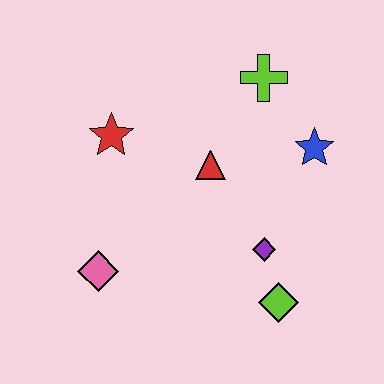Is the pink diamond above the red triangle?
No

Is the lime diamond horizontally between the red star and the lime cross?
No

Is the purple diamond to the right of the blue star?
No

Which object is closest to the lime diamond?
The purple diamond is closest to the lime diamond.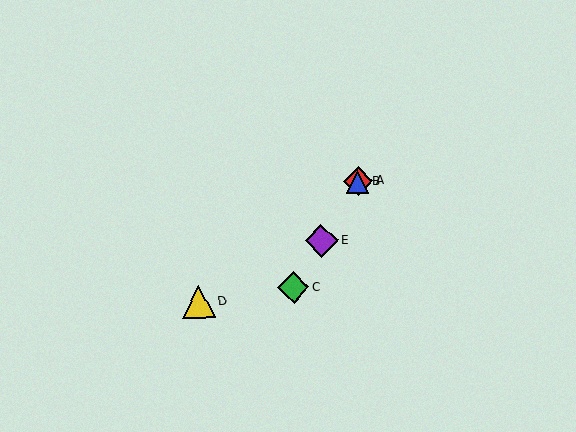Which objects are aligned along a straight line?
Objects A, B, C, E are aligned along a straight line.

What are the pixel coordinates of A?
Object A is at (358, 181).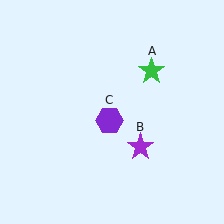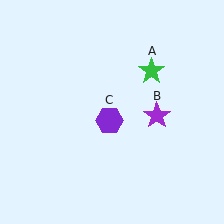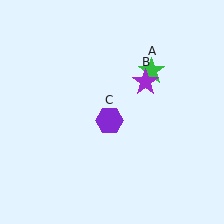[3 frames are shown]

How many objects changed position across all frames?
1 object changed position: purple star (object B).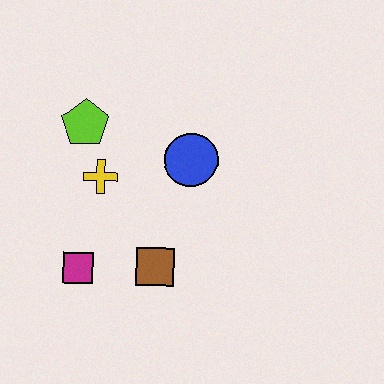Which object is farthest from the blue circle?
The magenta square is farthest from the blue circle.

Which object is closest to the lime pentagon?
The yellow cross is closest to the lime pentagon.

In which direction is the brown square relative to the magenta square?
The brown square is to the right of the magenta square.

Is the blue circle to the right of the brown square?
Yes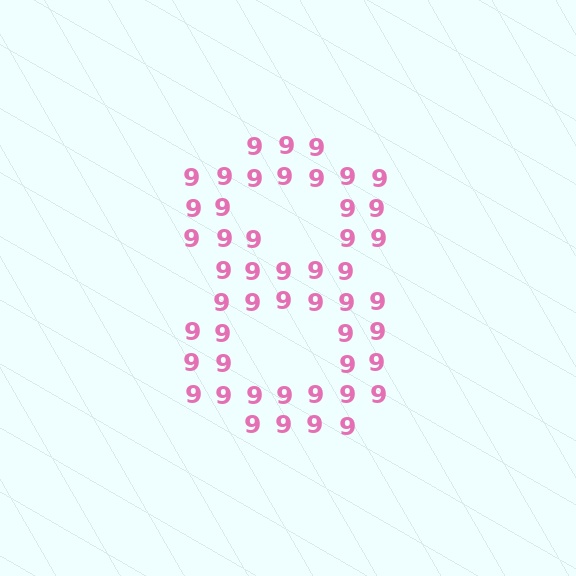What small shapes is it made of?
It is made of small digit 9's.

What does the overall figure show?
The overall figure shows the digit 8.